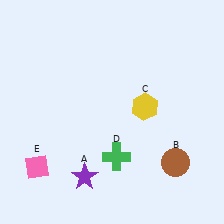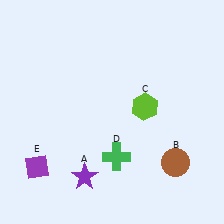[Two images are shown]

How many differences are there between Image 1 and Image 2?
There are 2 differences between the two images.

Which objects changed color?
C changed from yellow to lime. E changed from pink to purple.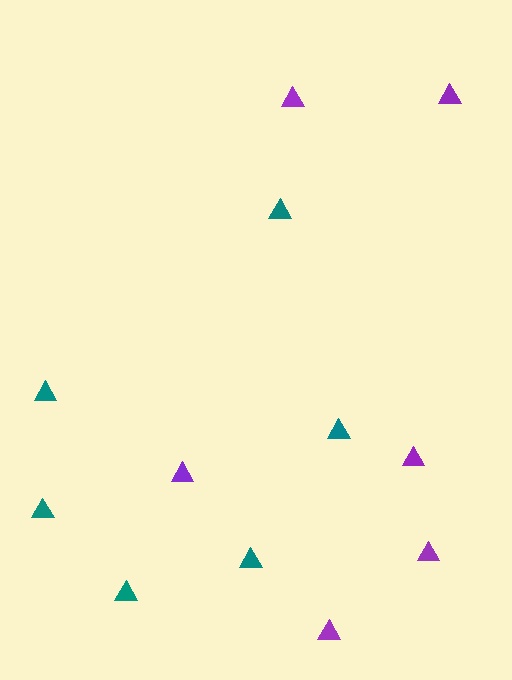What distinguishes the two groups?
There are 2 groups: one group of teal triangles (6) and one group of purple triangles (6).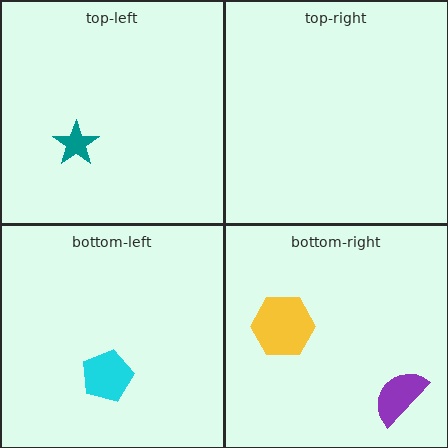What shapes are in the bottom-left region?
The cyan pentagon.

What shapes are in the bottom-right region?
The yellow hexagon, the purple semicircle.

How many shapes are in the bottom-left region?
1.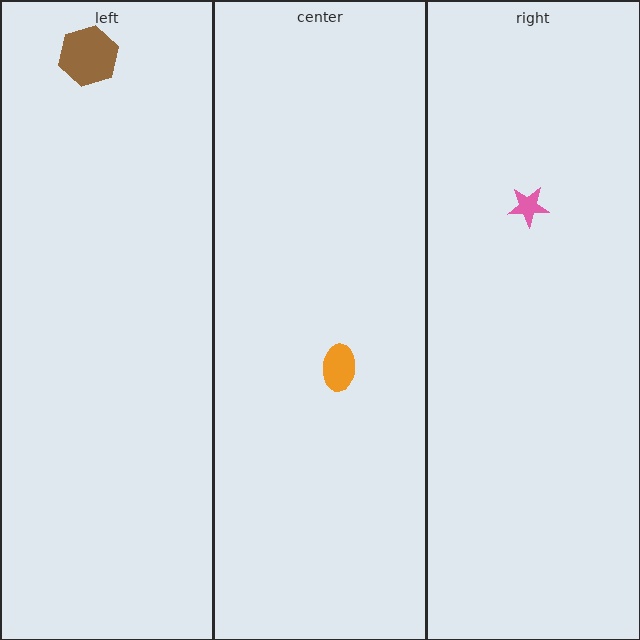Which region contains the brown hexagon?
The left region.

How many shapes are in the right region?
1.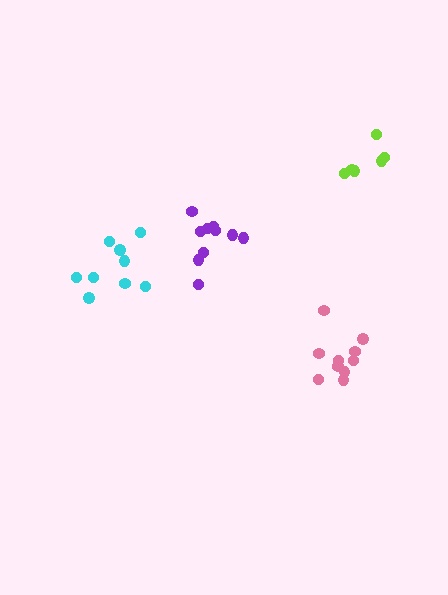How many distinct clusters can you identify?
There are 4 distinct clusters.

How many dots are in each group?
Group 1: 10 dots, Group 2: 6 dots, Group 3: 9 dots, Group 4: 10 dots (35 total).